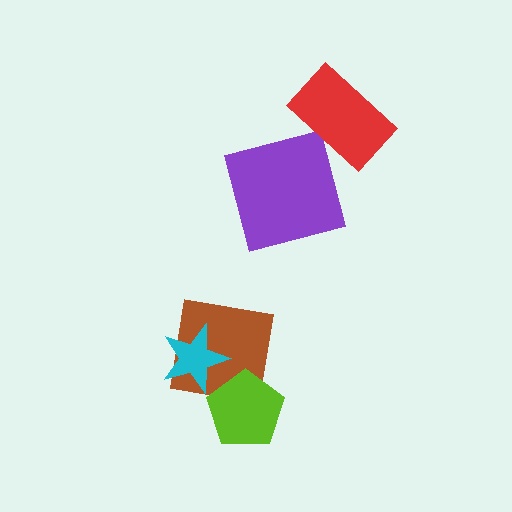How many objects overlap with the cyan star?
1 object overlaps with the cyan star.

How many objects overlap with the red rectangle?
0 objects overlap with the red rectangle.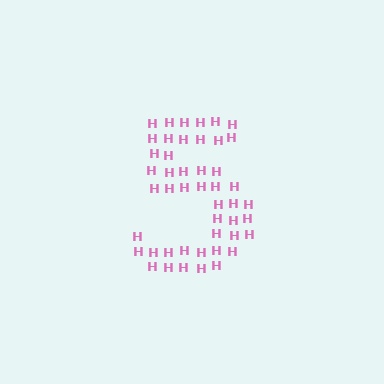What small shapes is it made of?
It is made of small letter H's.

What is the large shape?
The large shape is the digit 5.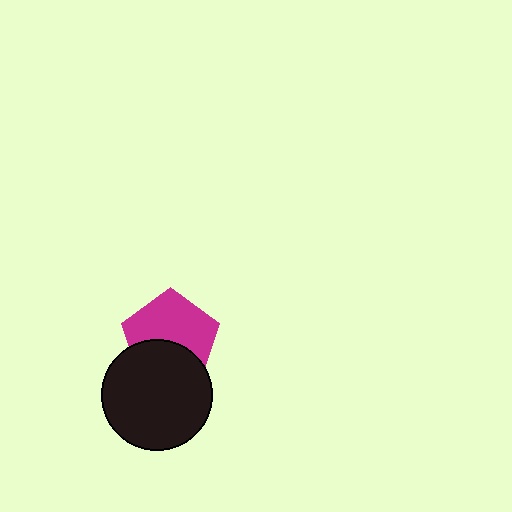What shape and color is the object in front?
The object in front is a black circle.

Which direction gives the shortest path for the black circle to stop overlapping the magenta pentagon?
Moving down gives the shortest separation.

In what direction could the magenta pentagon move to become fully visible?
The magenta pentagon could move up. That would shift it out from behind the black circle entirely.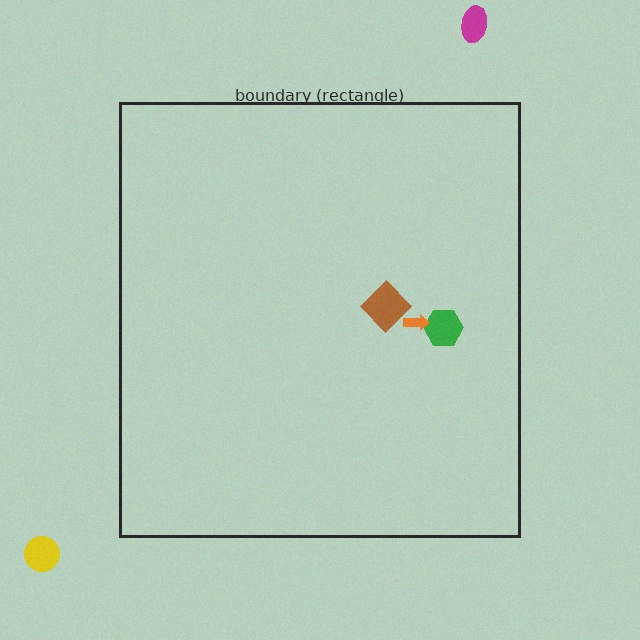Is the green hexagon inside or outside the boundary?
Inside.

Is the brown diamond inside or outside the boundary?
Inside.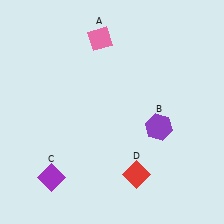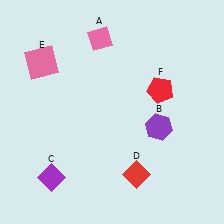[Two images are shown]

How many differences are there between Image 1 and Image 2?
There are 2 differences between the two images.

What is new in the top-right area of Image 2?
A red pentagon (F) was added in the top-right area of Image 2.